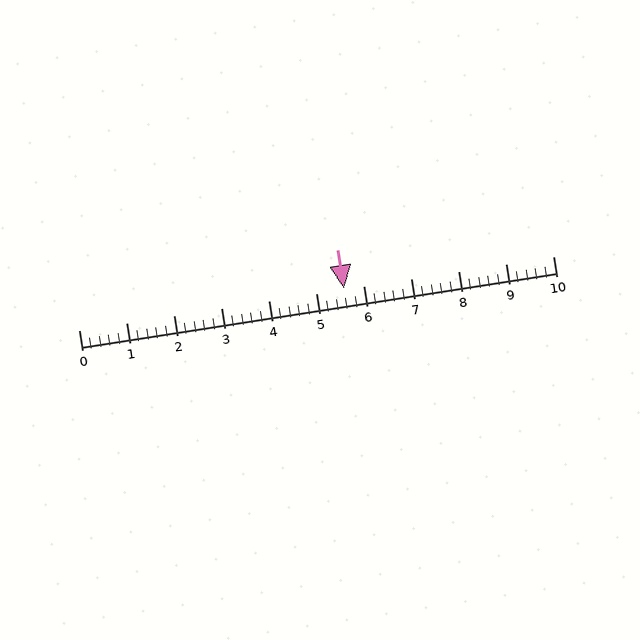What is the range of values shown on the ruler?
The ruler shows values from 0 to 10.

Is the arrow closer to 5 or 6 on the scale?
The arrow is closer to 6.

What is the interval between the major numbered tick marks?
The major tick marks are spaced 1 units apart.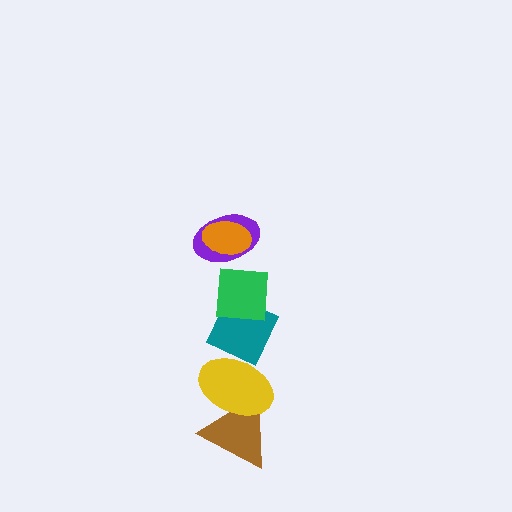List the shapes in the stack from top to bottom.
From top to bottom: the orange ellipse, the purple ellipse, the green square, the teal diamond, the yellow ellipse, the brown triangle.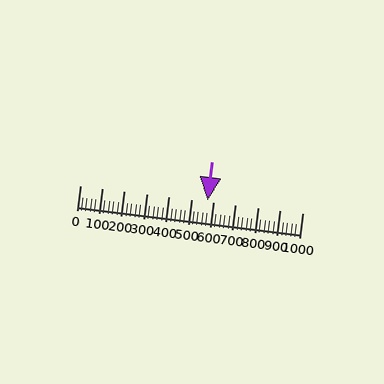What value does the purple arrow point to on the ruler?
The purple arrow points to approximately 572.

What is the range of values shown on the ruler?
The ruler shows values from 0 to 1000.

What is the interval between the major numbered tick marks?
The major tick marks are spaced 100 units apart.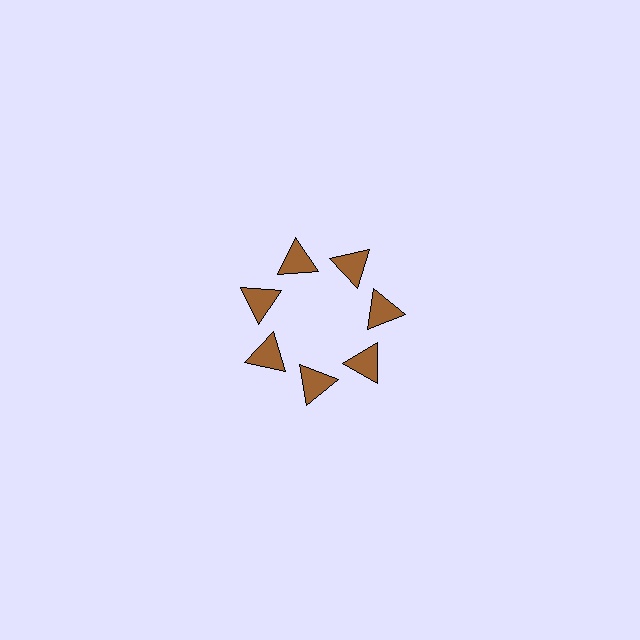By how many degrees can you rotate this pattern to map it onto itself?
The pattern maps onto itself every 51 degrees of rotation.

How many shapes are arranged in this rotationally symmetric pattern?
There are 7 shapes, arranged in 7 groups of 1.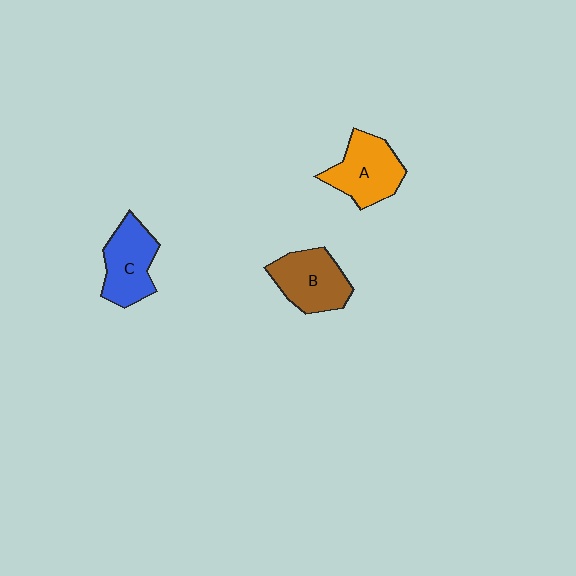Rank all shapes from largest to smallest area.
From largest to smallest: A (orange), B (brown), C (blue).